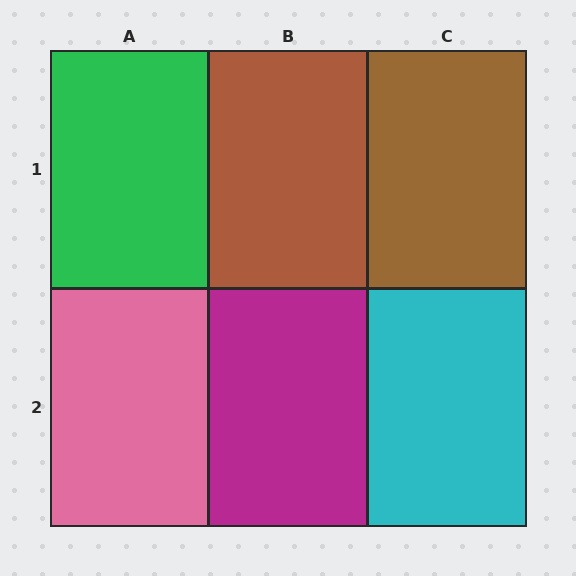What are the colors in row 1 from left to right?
Green, brown, brown.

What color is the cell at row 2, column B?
Magenta.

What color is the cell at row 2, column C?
Cyan.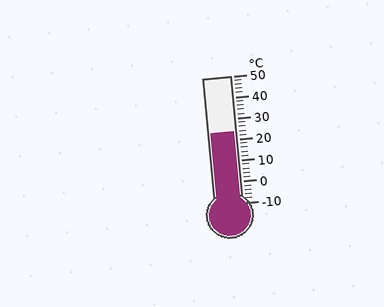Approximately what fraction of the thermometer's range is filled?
The thermometer is filled to approximately 55% of its range.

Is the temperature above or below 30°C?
The temperature is below 30°C.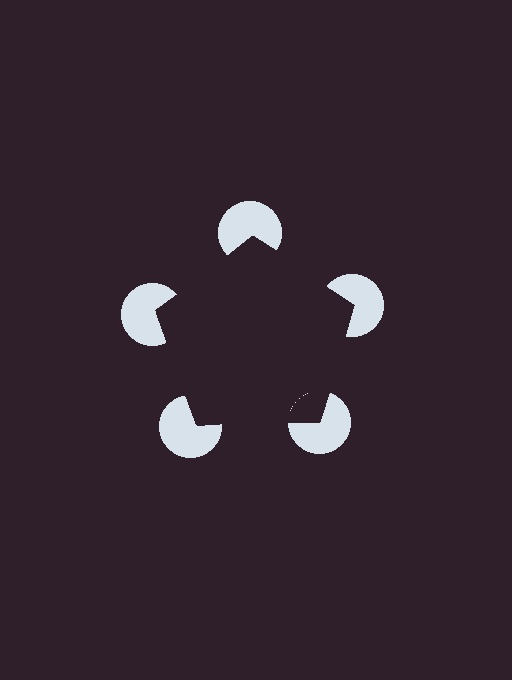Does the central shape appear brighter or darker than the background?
It typically appears slightly darker than the background, even though no actual brightness change is drawn.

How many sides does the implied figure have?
5 sides.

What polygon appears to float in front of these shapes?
An illusory pentagon — its edges are inferred from the aligned wedge cuts in the pac-man discs, not physically drawn.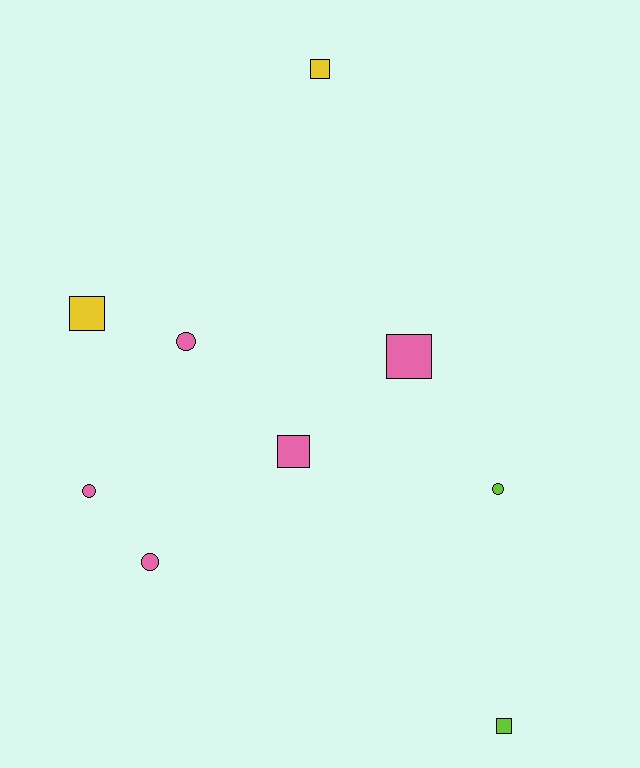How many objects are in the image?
There are 9 objects.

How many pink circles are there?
There are 3 pink circles.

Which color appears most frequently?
Pink, with 5 objects.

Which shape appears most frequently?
Square, with 5 objects.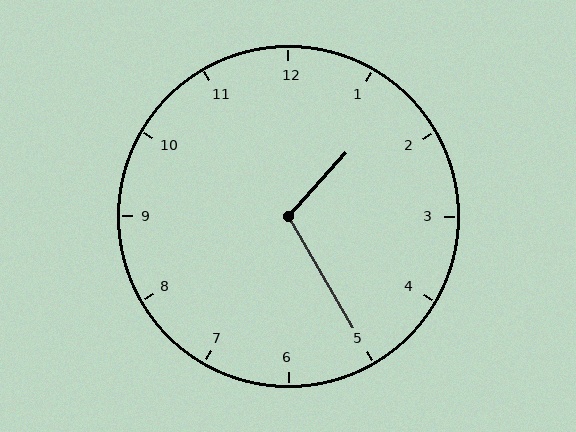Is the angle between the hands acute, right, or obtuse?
It is obtuse.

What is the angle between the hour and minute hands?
Approximately 108 degrees.